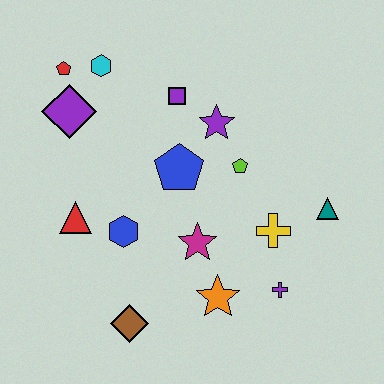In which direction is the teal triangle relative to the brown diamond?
The teal triangle is to the right of the brown diamond.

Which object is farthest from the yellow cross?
The red pentagon is farthest from the yellow cross.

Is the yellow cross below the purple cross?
No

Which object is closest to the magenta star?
The orange star is closest to the magenta star.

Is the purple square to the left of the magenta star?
Yes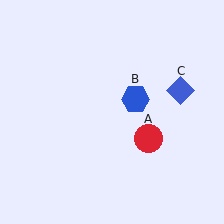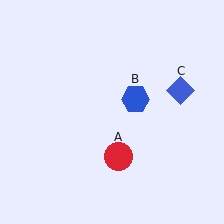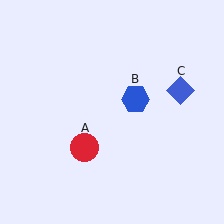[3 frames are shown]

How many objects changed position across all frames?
1 object changed position: red circle (object A).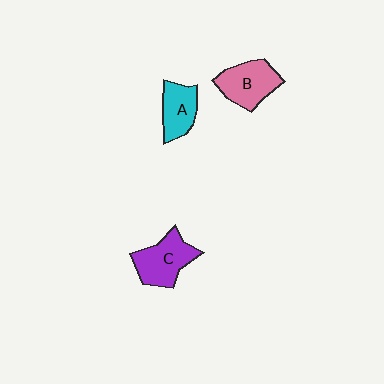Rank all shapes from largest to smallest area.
From largest to smallest: C (purple), B (pink), A (cyan).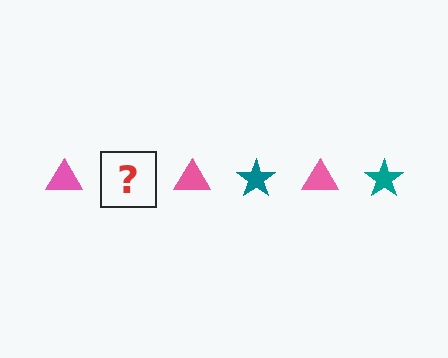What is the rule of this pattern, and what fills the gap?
The rule is that the pattern alternates between pink triangle and teal star. The gap should be filled with a teal star.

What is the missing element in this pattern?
The missing element is a teal star.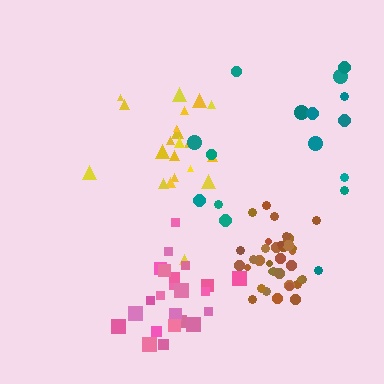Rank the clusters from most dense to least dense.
brown, pink, yellow, teal.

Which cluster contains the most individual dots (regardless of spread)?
Brown (35).